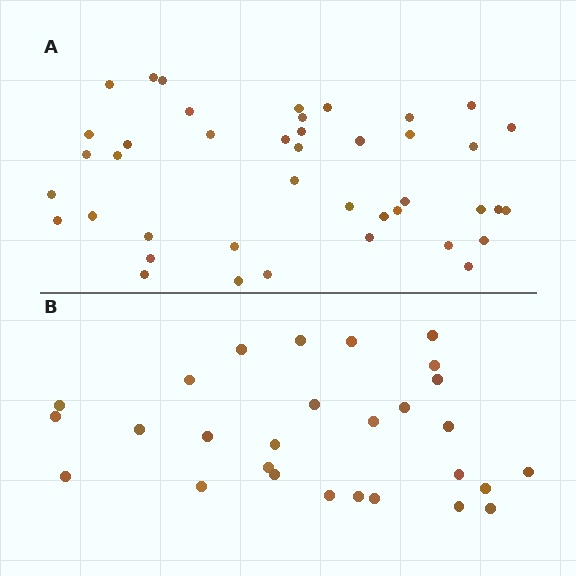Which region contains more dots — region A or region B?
Region A (the top region) has more dots.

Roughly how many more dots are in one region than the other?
Region A has approximately 15 more dots than region B.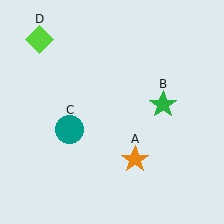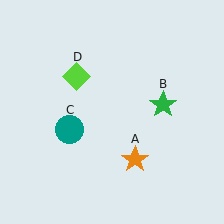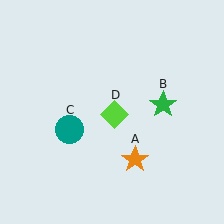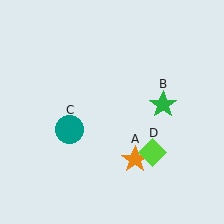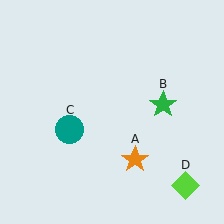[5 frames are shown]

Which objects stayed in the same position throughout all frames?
Orange star (object A) and green star (object B) and teal circle (object C) remained stationary.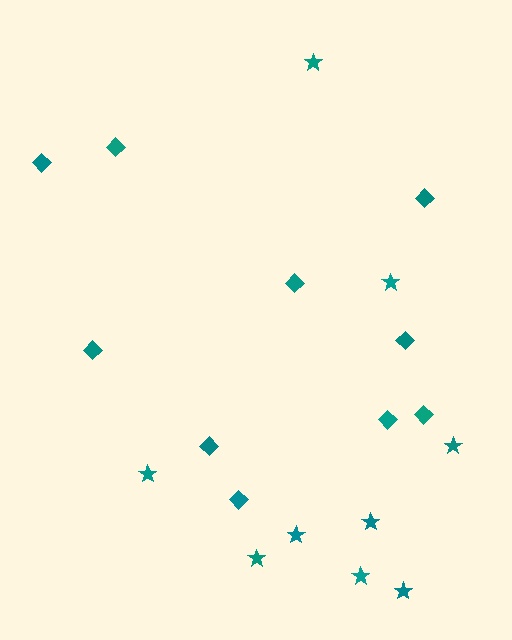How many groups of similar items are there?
There are 2 groups: one group of diamonds (10) and one group of stars (9).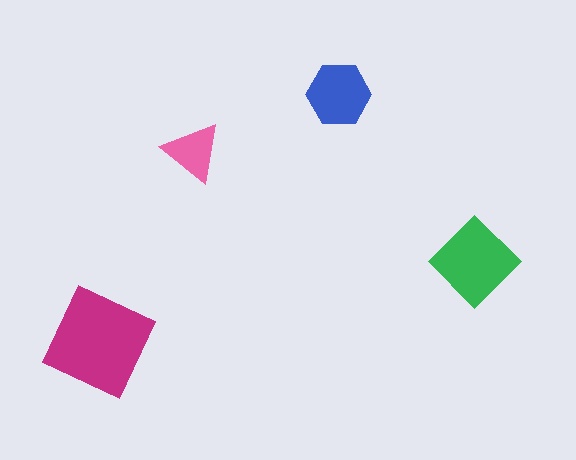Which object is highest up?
The blue hexagon is topmost.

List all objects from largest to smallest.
The magenta square, the green diamond, the blue hexagon, the pink triangle.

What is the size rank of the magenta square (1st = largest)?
1st.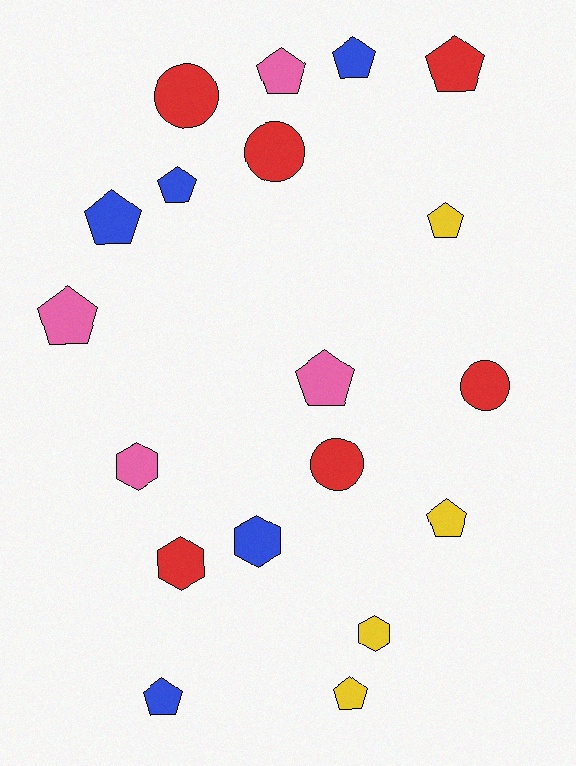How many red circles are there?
There are 4 red circles.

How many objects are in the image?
There are 19 objects.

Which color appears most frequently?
Red, with 6 objects.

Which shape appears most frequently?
Pentagon, with 11 objects.